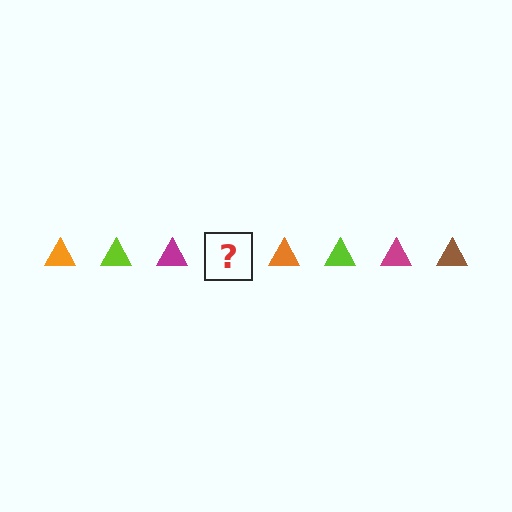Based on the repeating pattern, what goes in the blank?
The blank should be a brown triangle.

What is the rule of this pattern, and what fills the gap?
The rule is that the pattern cycles through orange, lime, magenta, brown triangles. The gap should be filled with a brown triangle.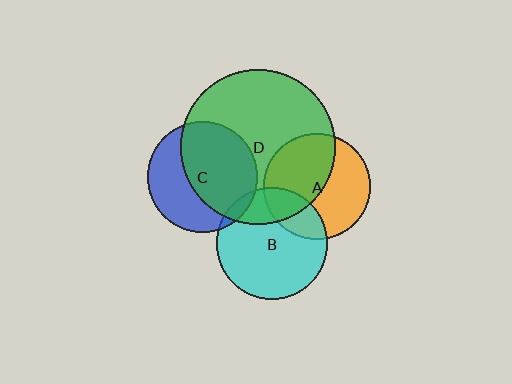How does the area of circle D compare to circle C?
Approximately 2.0 times.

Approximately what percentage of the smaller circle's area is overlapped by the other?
Approximately 50%.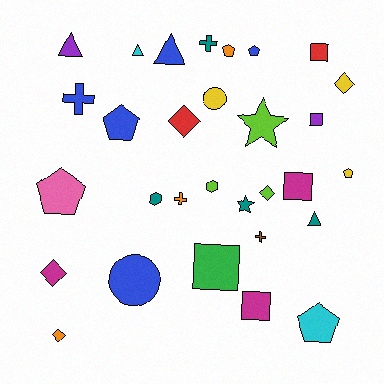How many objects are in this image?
There are 30 objects.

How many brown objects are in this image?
There is 1 brown object.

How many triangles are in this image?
There are 4 triangles.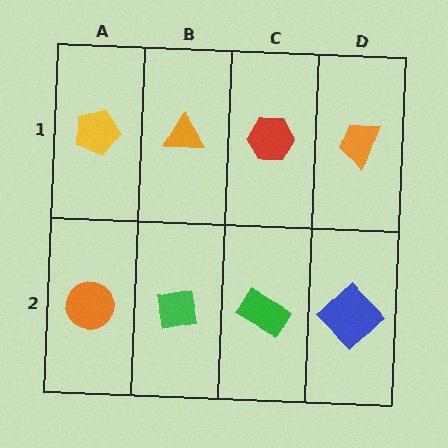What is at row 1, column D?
An orange trapezoid.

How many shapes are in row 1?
4 shapes.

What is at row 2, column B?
A green square.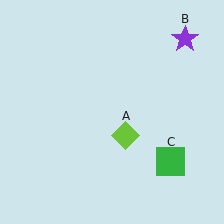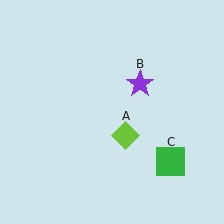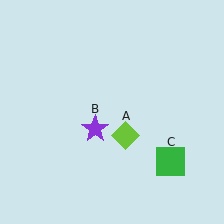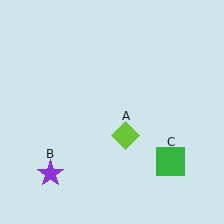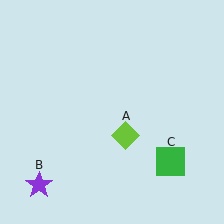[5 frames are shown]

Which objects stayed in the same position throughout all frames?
Lime diamond (object A) and green square (object C) remained stationary.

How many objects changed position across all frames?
1 object changed position: purple star (object B).